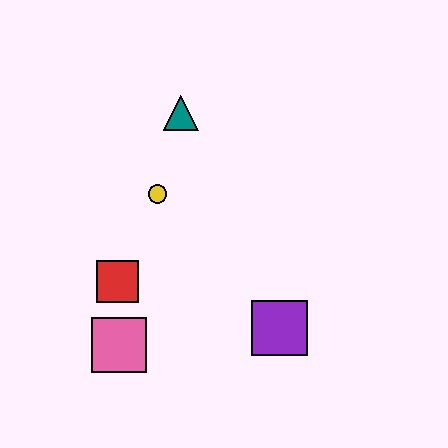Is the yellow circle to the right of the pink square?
Yes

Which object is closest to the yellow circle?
The teal triangle is closest to the yellow circle.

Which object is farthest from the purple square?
The teal triangle is farthest from the purple square.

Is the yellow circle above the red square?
Yes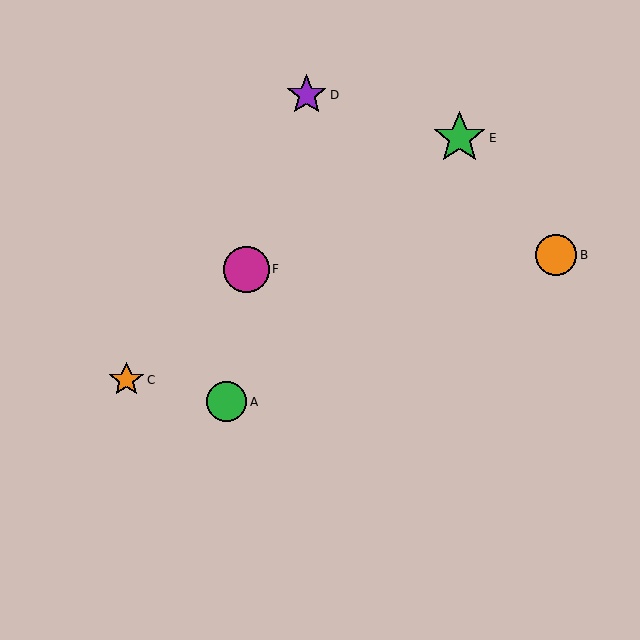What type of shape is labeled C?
Shape C is an orange star.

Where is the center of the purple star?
The center of the purple star is at (307, 95).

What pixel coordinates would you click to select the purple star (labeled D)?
Click at (307, 95) to select the purple star D.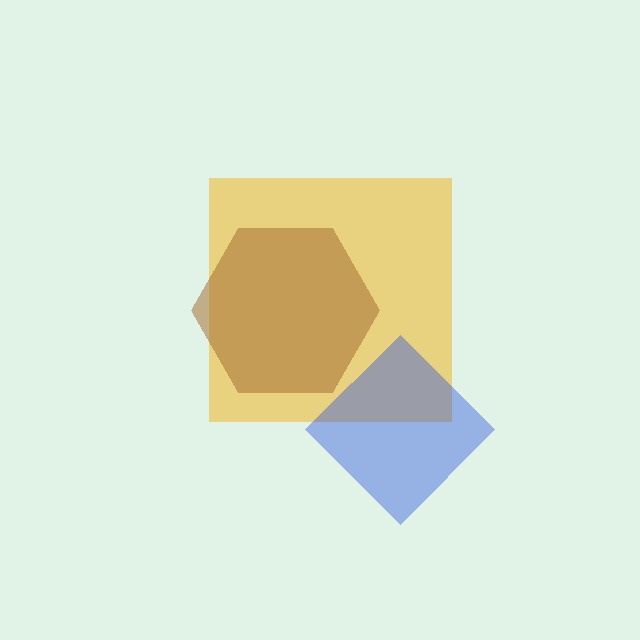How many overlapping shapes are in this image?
There are 3 overlapping shapes in the image.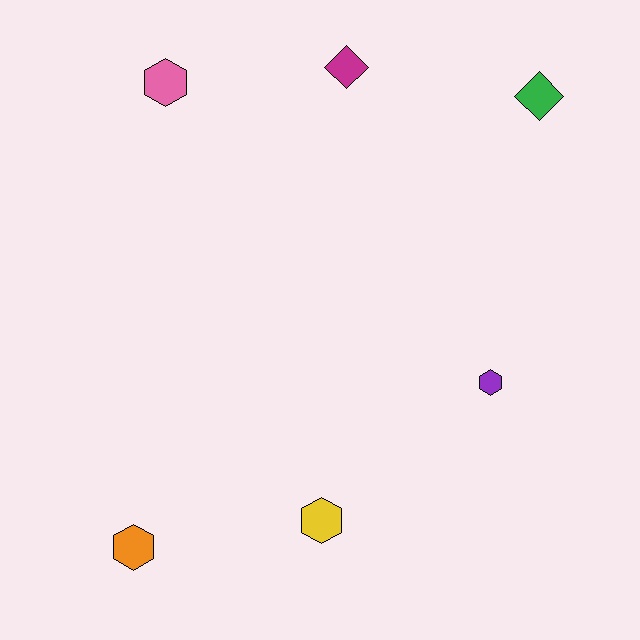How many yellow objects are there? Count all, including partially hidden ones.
There is 1 yellow object.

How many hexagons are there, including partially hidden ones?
There are 4 hexagons.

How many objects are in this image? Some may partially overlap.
There are 6 objects.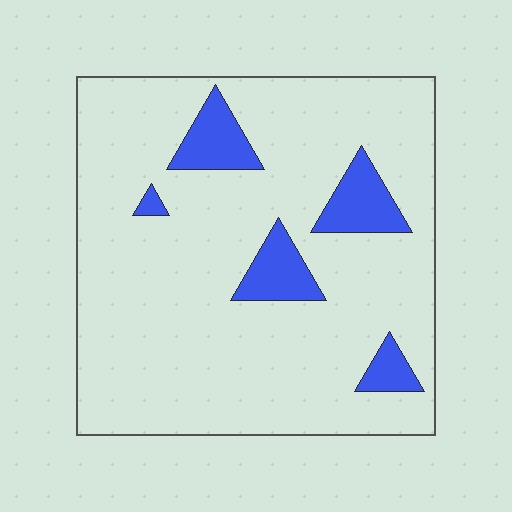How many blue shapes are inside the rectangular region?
5.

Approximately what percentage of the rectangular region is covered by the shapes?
Approximately 10%.